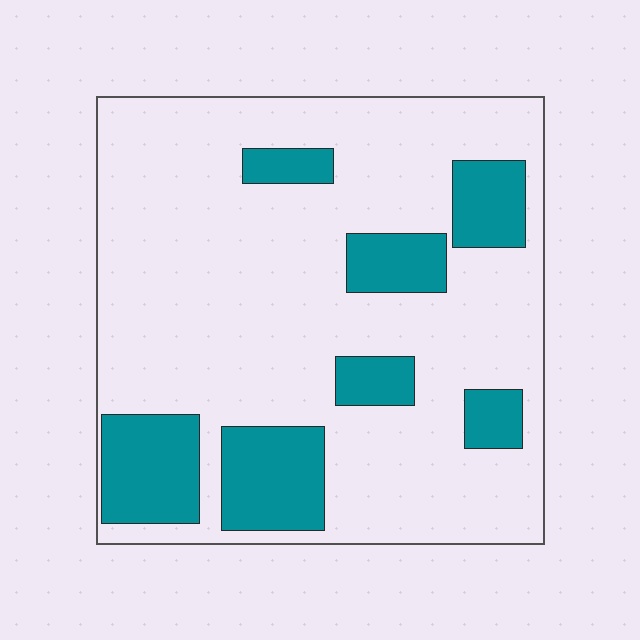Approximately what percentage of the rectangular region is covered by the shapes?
Approximately 20%.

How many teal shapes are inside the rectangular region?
7.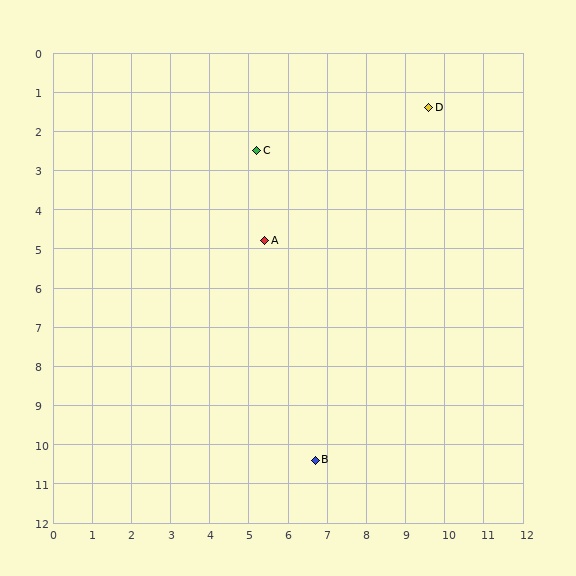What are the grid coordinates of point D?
Point D is at approximately (9.6, 1.4).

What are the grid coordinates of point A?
Point A is at approximately (5.4, 4.8).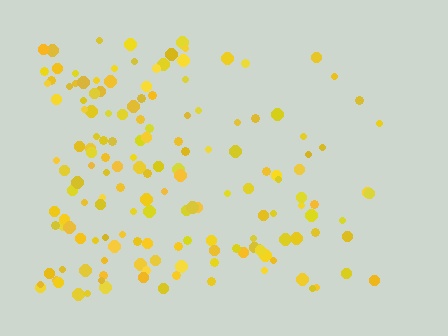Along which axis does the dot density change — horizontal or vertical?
Horizontal.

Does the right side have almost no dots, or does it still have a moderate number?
Still a moderate number, just noticeably fewer than the left.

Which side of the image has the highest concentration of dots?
The left.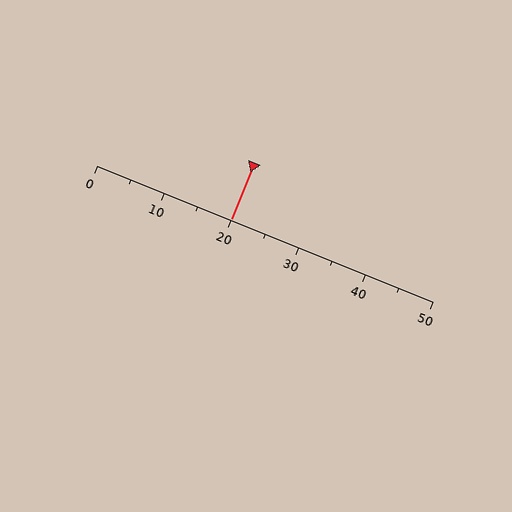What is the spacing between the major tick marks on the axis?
The major ticks are spaced 10 apart.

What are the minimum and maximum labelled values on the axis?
The axis runs from 0 to 50.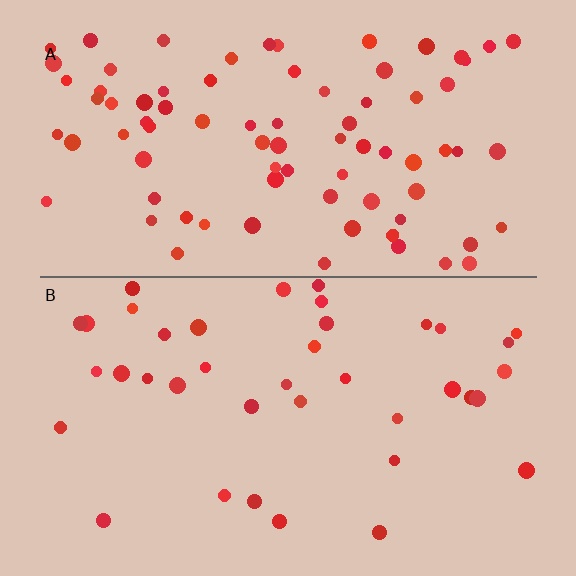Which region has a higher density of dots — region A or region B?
A (the top).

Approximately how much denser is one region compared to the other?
Approximately 2.1× — region A over region B.